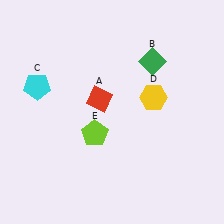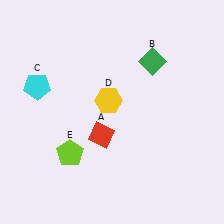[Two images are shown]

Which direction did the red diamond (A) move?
The red diamond (A) moved down.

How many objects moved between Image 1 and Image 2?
3 objects moved between the two images.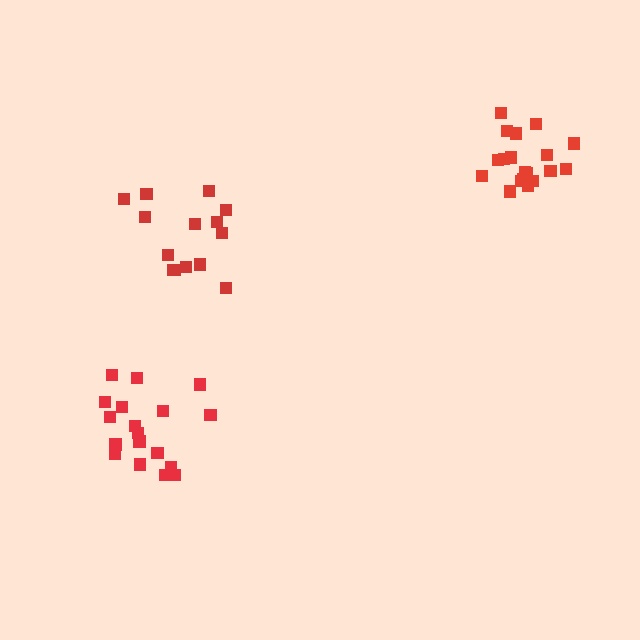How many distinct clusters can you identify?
There are 3 distinct clusters.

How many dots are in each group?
Group 1: 19 dots, Group 2: 14 dots, Group 3: 19 dots (52 total).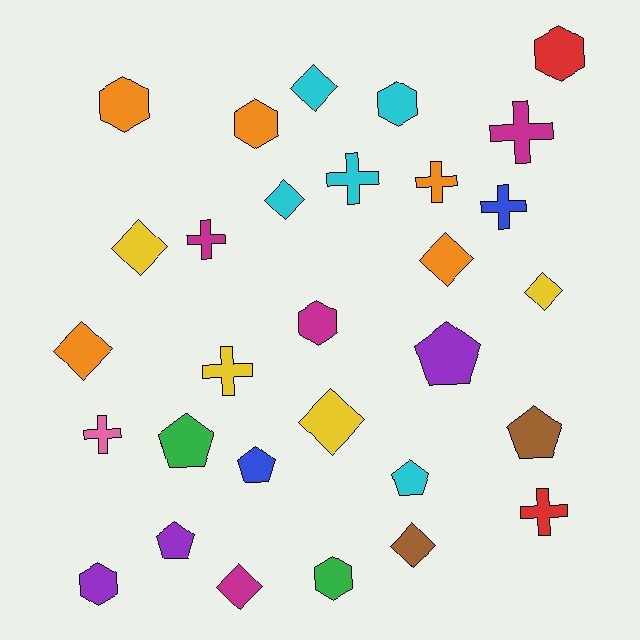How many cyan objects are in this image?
There are 5 cyan objects.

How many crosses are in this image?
There are 8 crosses.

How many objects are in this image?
There are 30 objects.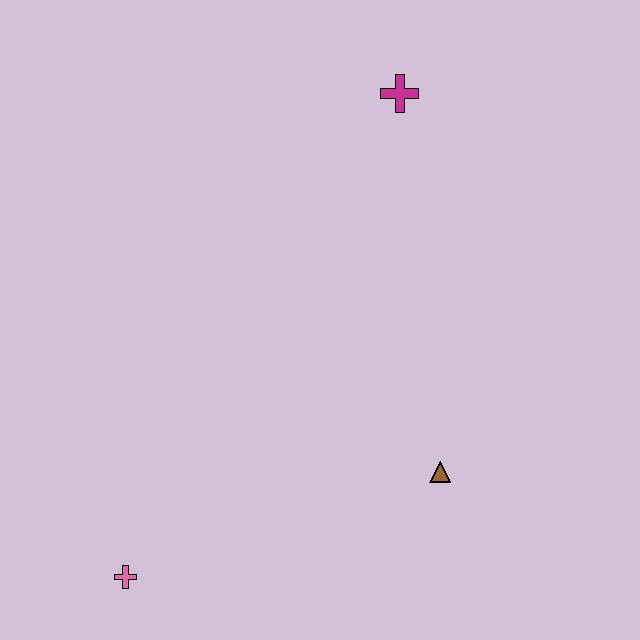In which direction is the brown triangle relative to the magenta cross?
The brown triangle is below the magenta cross.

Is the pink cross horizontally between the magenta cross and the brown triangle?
No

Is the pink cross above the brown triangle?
No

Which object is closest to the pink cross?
The brown triangle is closest to the pink cross.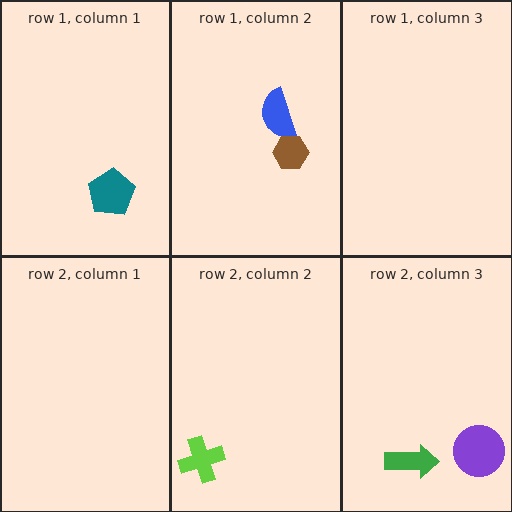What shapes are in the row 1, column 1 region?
The teal pentagon.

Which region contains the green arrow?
The row 2, column 3 region.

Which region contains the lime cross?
The row 2, column 2 region.